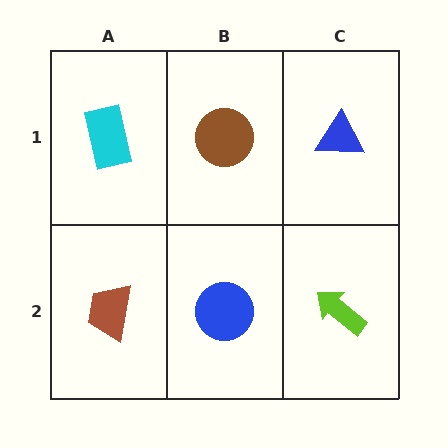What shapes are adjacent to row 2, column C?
A blue triangle (row 1, column C), a blue circle (row 2, column B).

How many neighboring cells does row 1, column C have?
2.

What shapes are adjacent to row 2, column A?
A cyan rectangle (row 1, column A), a blue circle (row 2, column B).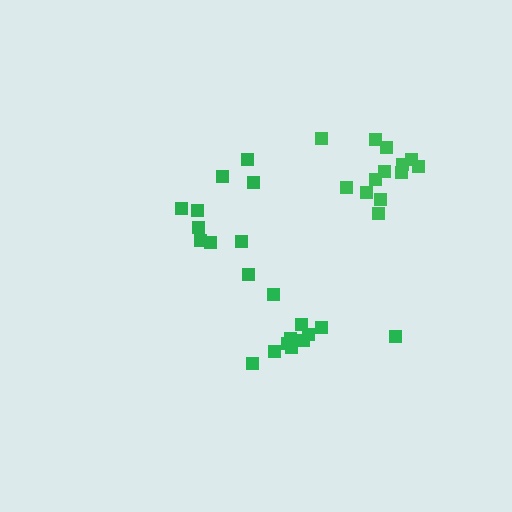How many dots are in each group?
Group 1: 10 dots, Group 2: 13 dots, Group 3: 11 dots (34 total).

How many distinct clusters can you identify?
There are 3 distinct clusters.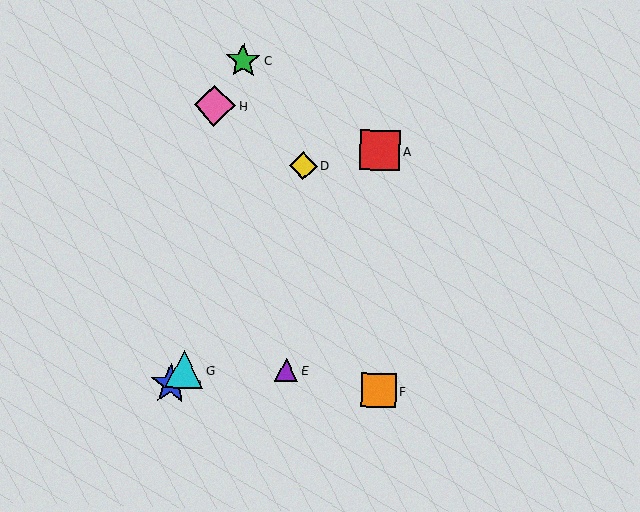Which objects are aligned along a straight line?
Objects A, B, G are aligned along a straight line.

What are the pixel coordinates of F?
Object F is at (379, 390).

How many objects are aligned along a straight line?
3 objects (A, B, G) are aligned along a straight line.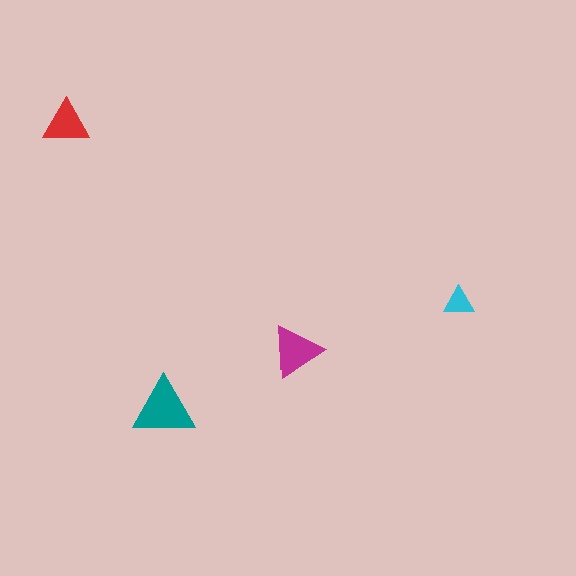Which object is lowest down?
The teal triangle is bottommost.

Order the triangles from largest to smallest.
the teal one, the magenta one, the red one, the cyan one.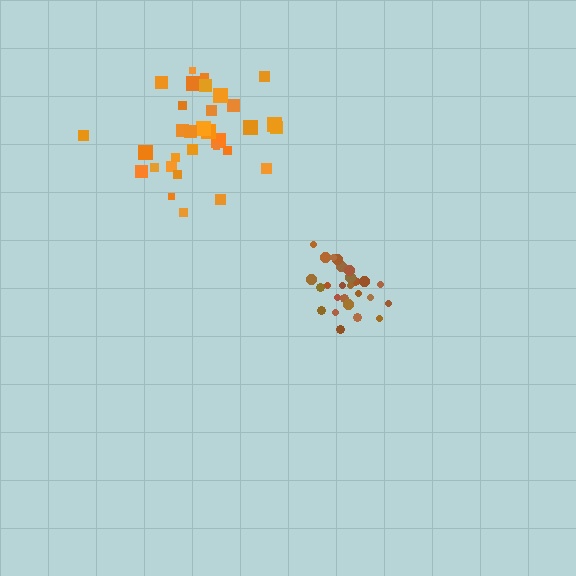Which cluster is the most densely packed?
Brown.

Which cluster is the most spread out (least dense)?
Orange.